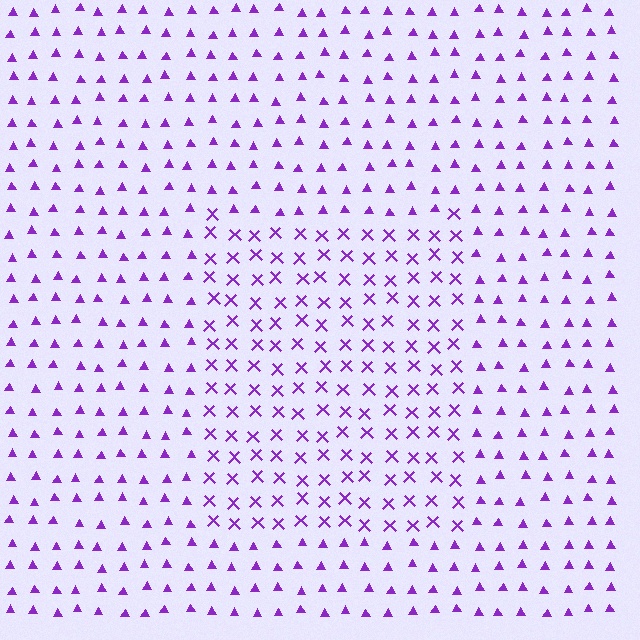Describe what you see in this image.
The image is filled with small purple elements arranged in a uniform grid. A rectangle-shaped region contains X marks, while the surrounding area contains triangles. The boundary is defined purely by the change in element shape.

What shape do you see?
I see a rectangle.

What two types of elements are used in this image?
The image uses X marks inside the rectangle region and triangles outside it.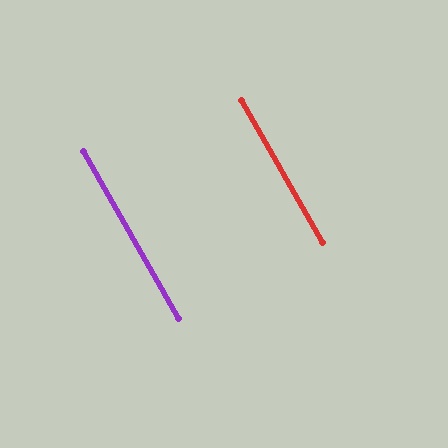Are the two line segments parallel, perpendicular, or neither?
Parallel — their directions differ by only 0.4°.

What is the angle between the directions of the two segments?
Approximately 0 degrees.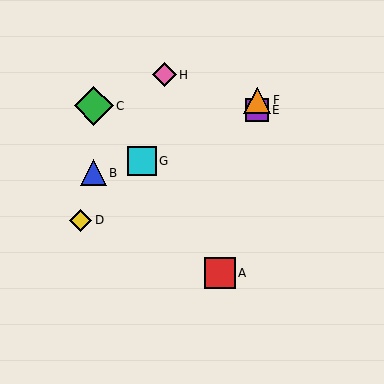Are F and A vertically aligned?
No, F is at x≈257 and A is at x≈220.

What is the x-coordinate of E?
Object E is at x≈257.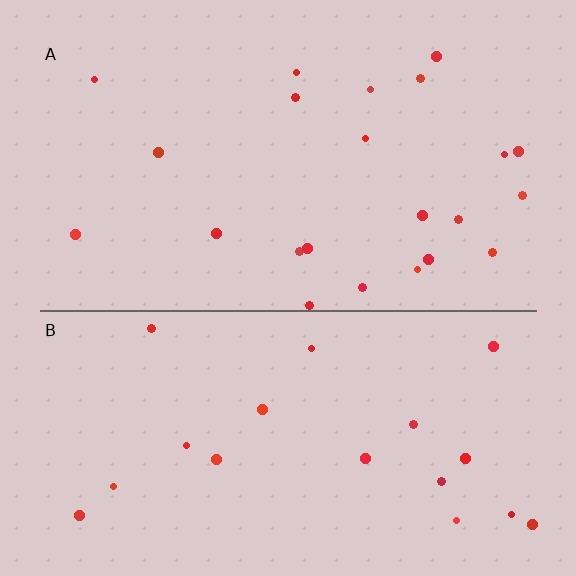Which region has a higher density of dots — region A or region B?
A (the top).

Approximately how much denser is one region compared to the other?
Approximately 1.2× — region A over region B.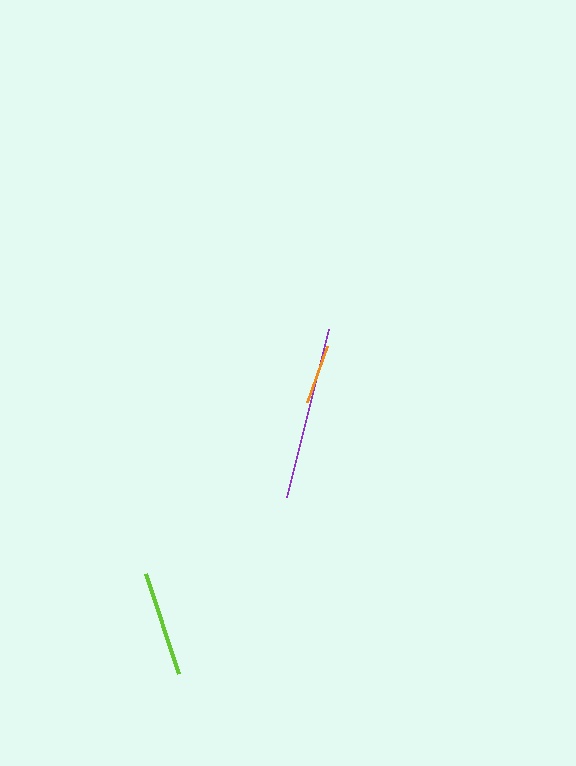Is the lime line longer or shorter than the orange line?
The lime line is longer than the orange line.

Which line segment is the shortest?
The orange line is the shortest at approximately 60 pixels.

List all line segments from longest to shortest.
From longest to shortest: purple, lime, orange.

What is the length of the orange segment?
The orange segment is approximately 60 pixels long.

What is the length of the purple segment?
The purple segment is approximately 173 pixels long.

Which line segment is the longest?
The purple line is the longest at approximately 173 pixels.